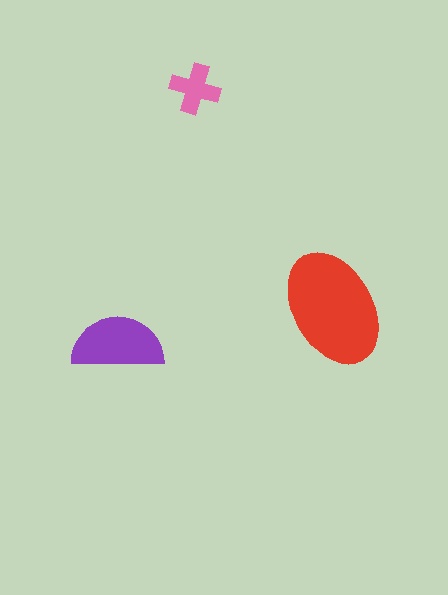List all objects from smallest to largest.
The pink cross, the purple semicircle, the red ellipse.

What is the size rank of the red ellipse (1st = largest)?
1st.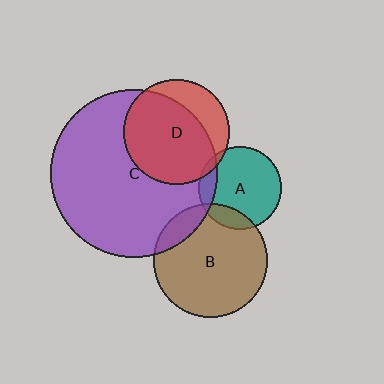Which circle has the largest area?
Circle C (purple).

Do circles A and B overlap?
Yes.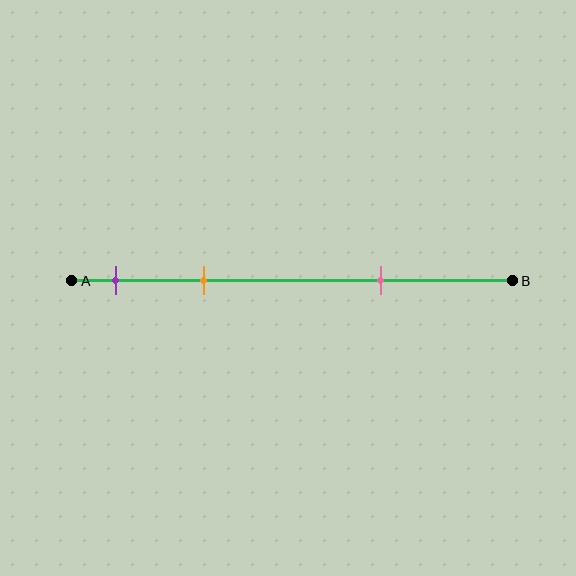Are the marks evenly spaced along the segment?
No, the marks are not evenly spaced.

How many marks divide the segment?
There are 3 marks dividing the segment.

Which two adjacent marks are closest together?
The purple and orange marks are the closest adjacent pair.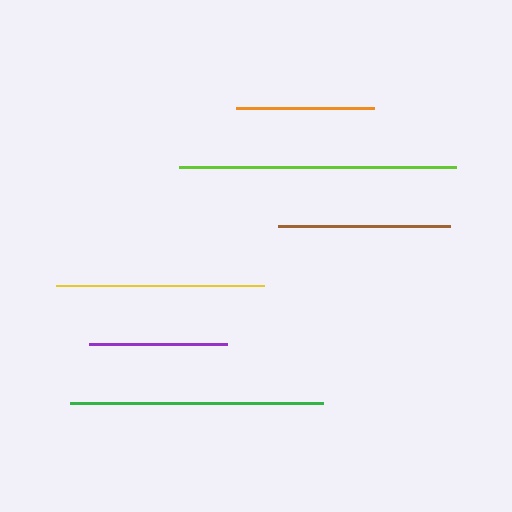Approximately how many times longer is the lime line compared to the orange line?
The lime line is approximately 2.0 times the length of the orange line.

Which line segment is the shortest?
The purple line is the shortest at approximately 138 pixels.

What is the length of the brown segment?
The brown segment is approximately 173 pixels long.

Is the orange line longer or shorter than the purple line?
The orange line is longer than the purple line.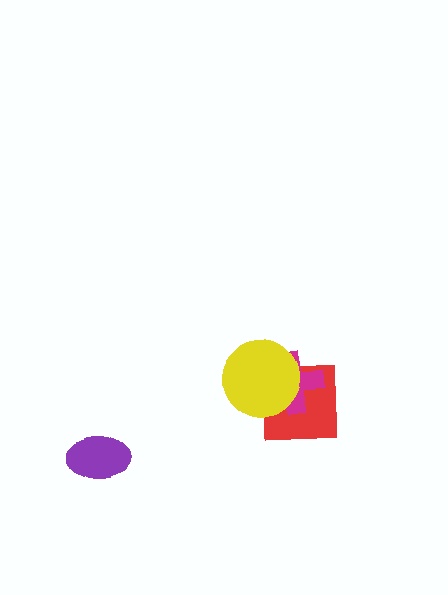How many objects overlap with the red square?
2 objects overlap with the red square.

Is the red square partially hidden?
Yes, it is partially covered by another shape.